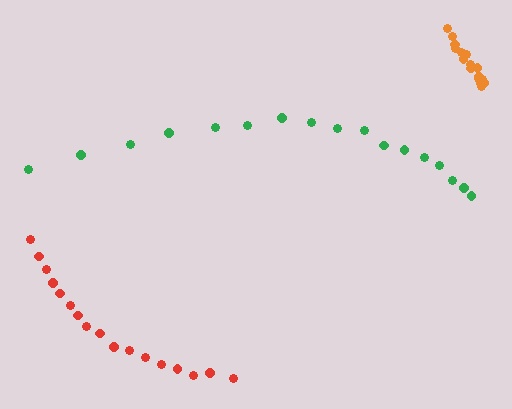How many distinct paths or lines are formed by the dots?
There are 3 distinct paths.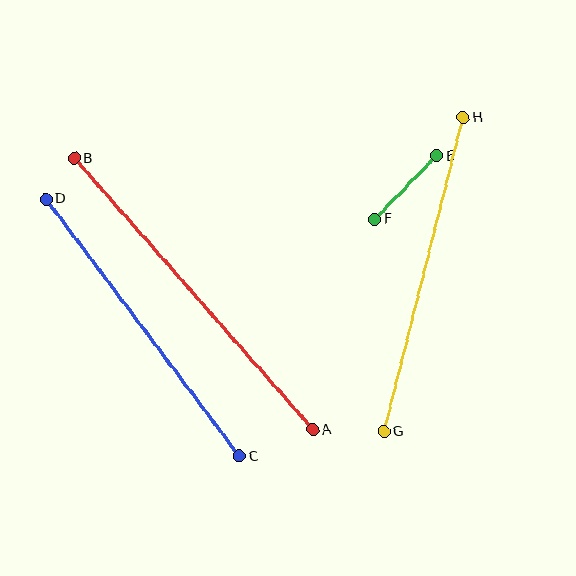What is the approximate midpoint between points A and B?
The midpoint is at approximately (193, 294) pixels.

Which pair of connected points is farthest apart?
Points A and B are farthest apart.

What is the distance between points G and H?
The distance is approximately 323 pixels.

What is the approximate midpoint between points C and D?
The midpoint is at approximately (143, 327) pixels.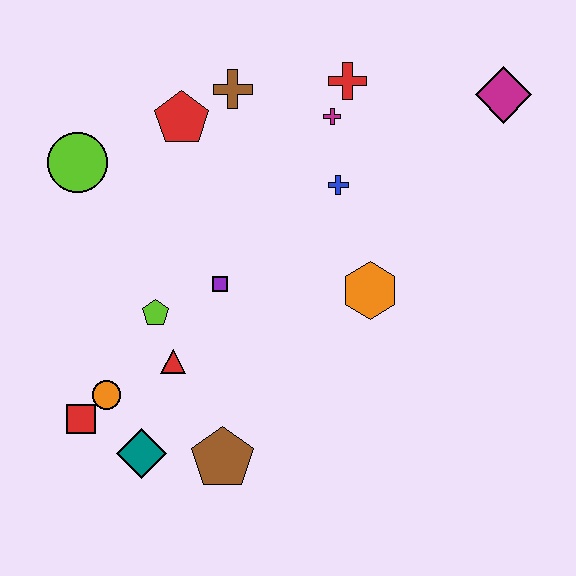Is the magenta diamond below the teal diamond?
No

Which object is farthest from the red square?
The magenta diamond is farthest from the red square.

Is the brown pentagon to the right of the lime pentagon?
Yes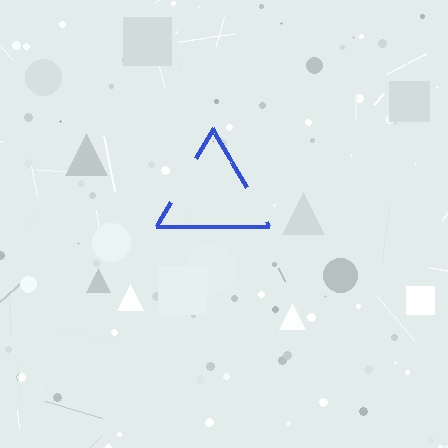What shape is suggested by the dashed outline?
The dashed outline suggests a triangle.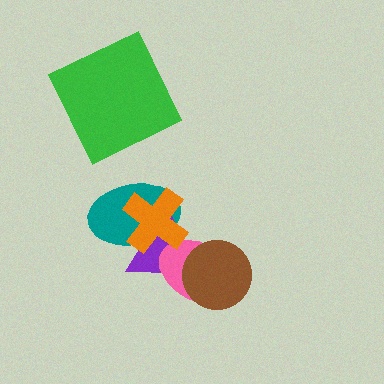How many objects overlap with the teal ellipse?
2 objects overlap with the teal ellipse.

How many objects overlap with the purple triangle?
4 objects overlap with the purple triangle.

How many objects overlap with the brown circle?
2 objects overlap with the brown circle.